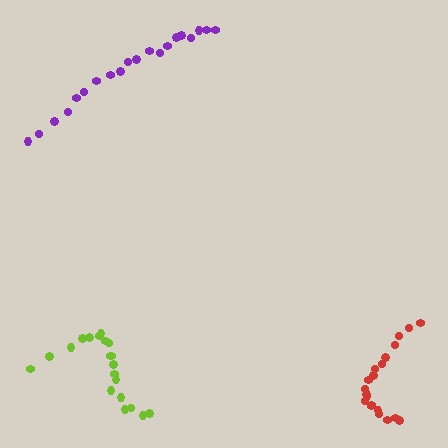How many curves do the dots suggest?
There are 3 distinct paths.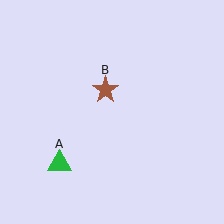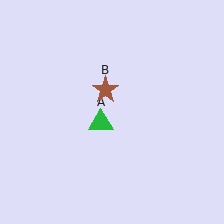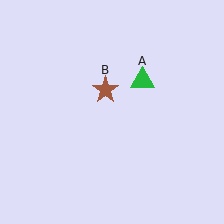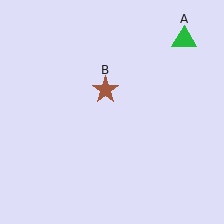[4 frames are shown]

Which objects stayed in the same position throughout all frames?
Brown star (object B) remained stationary.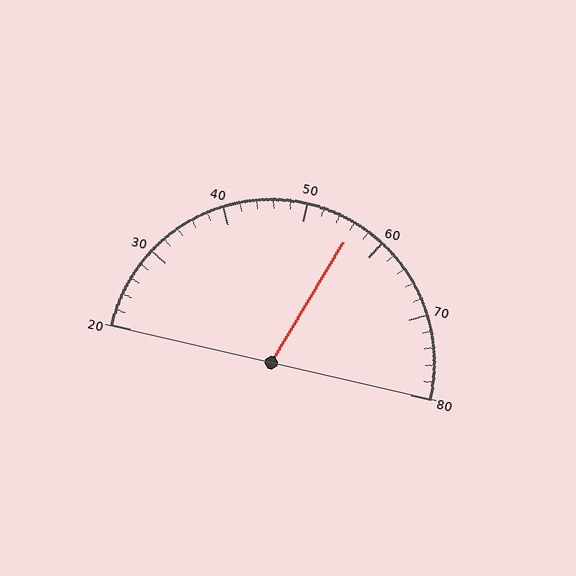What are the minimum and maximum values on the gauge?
The gauge ranges from 20 to 80.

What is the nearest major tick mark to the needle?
The nearest major tick mark is 60.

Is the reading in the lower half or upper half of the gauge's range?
The reading is in the upper half of the range (20 to 80).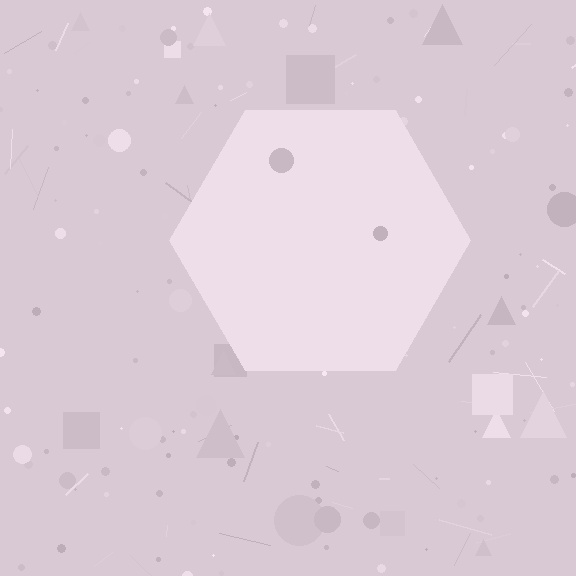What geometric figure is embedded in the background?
A hexagon is embedded in the background.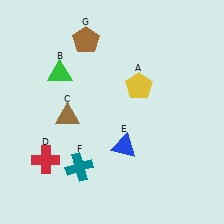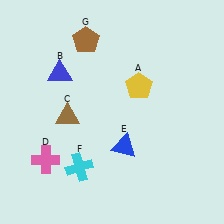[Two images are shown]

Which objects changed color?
B changed from green to blue. D changed from red to pink. F changed from teal to cyan.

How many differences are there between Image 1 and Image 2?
There are 3 differences between the two images.